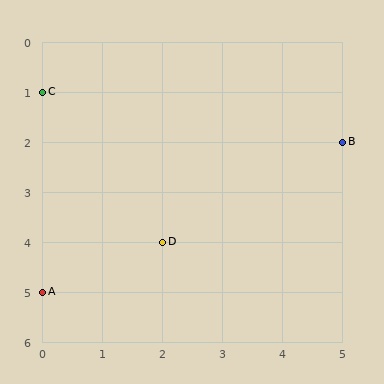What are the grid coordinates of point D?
Point D is at grid coordinates (2, 4).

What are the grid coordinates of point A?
Point A is at grid coordinates (0, 5).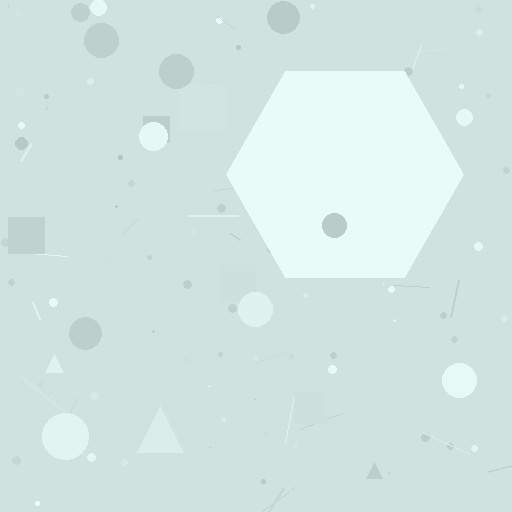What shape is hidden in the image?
A hexagon is hidden in the image.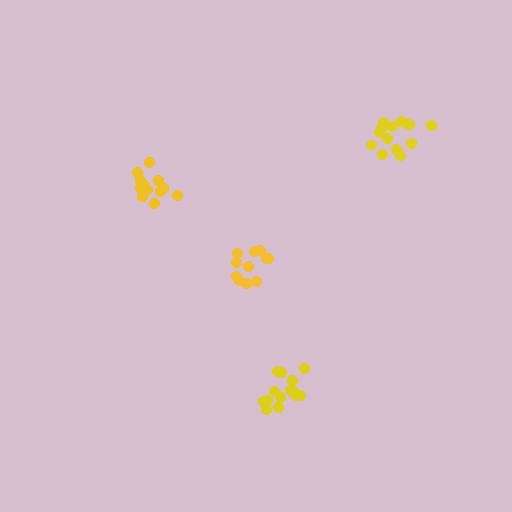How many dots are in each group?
Group 1: 15 dots, Group 2: 15 dots, Group 3: 15 dots, Group 4: 12 dots (57 total).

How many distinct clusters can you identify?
There are 4 distinct clusters.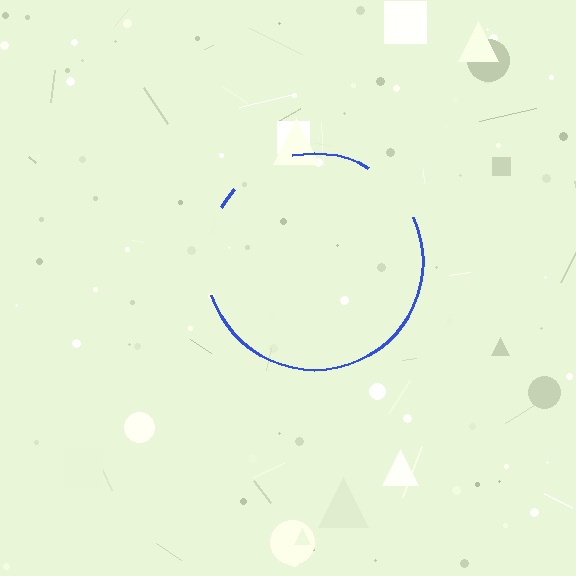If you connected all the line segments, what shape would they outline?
They would outline a circle.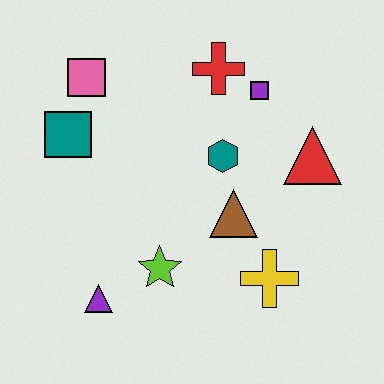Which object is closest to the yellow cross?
The brown triangle is closest to the yellow cross.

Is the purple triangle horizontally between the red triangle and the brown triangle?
No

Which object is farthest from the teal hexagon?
The purple triangle is farthest from the teal hexagon.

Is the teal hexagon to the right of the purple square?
No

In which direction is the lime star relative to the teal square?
The lime star is below the teal square.